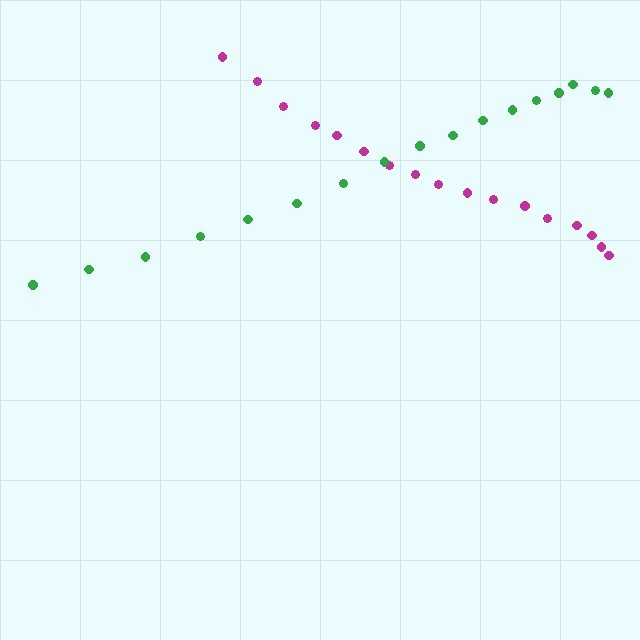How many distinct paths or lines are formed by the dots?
There are 2 distinct paths.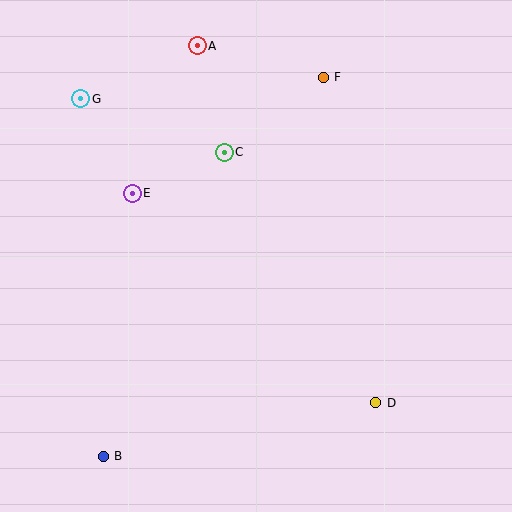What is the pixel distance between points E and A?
The distance between E and A is 161 pixels.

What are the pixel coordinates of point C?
Point C is at (224, 152).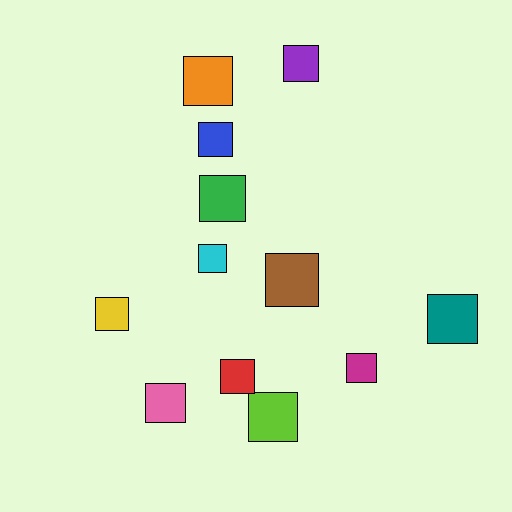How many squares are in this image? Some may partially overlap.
There are 12 squares.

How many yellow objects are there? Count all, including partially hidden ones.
There is 1 yellow object.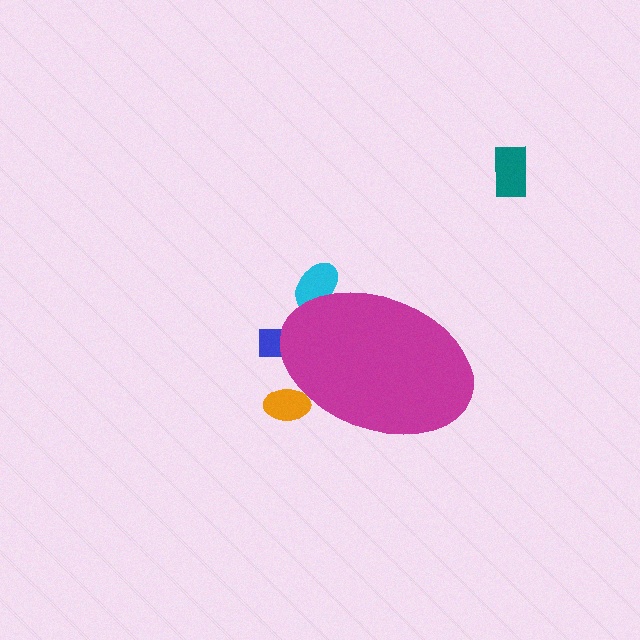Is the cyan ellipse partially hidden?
Yes, the cyan ellipse is partially hidden behind the magenta ellipse.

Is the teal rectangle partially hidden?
No, the teal rectangle is fully visible.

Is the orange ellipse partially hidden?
Yes, the orange ellipse is partially hidden behind the magenta ellipse.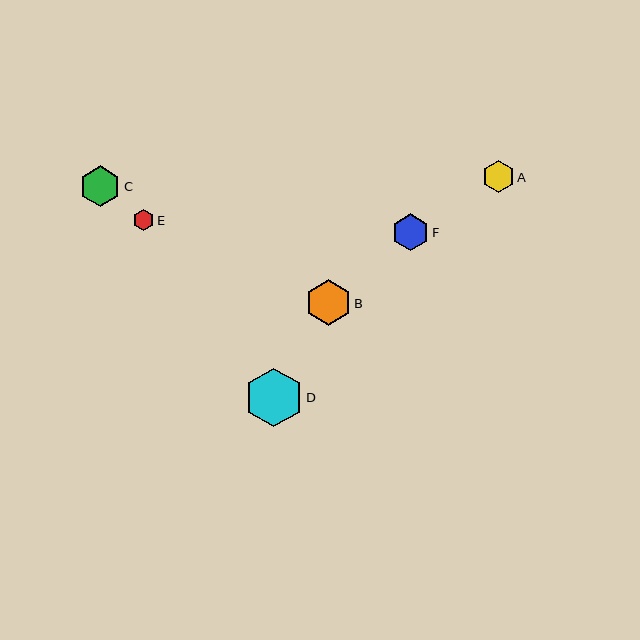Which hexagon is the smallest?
Hexagon E is the smallest with a size of approximately 21 pixels.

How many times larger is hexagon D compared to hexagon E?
Hexagon D is approximately 2.8 times the size of hexagon E.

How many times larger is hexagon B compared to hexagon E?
Hexagon B is approximately 2.2 times the size of hexagon E.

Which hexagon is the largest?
Hexagon D is the largest with a size of approximately 59 pixels.